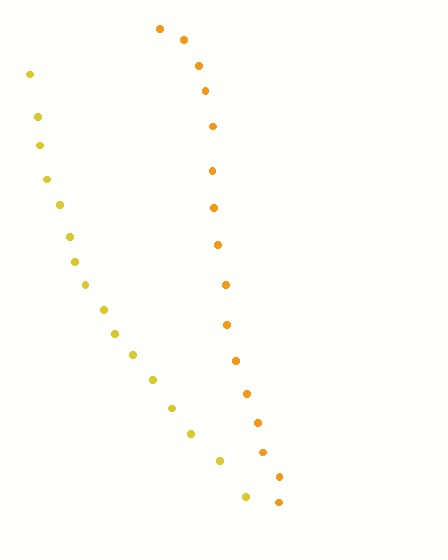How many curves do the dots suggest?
There are 2 distinct paths.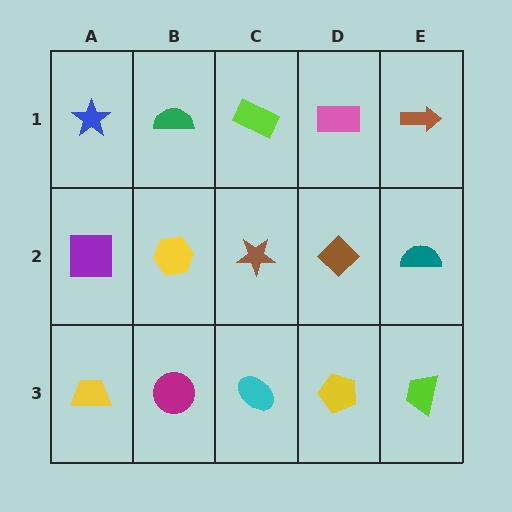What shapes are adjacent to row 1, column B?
A yellow hexagon (row 2, column B), a blue star (row 1, column A), a lime rectangle (row 1, column C).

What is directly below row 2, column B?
A magenta circle.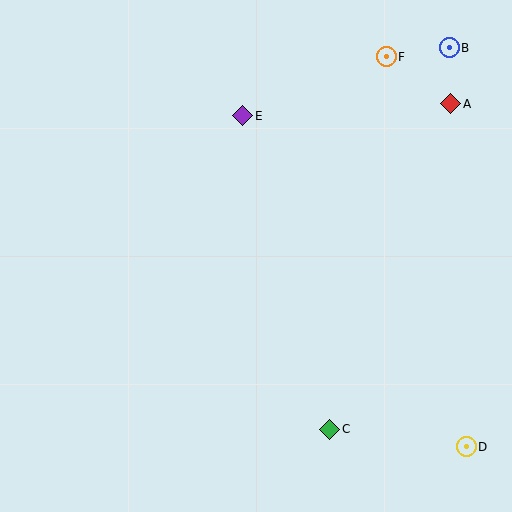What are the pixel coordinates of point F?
Point F is at (386, 57).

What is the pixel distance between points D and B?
The distance between D and B is 400 pixels.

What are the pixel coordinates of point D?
Point D is at (466, 447).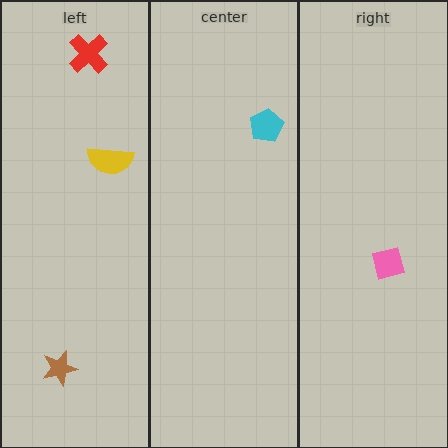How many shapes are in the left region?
3.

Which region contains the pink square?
The right region.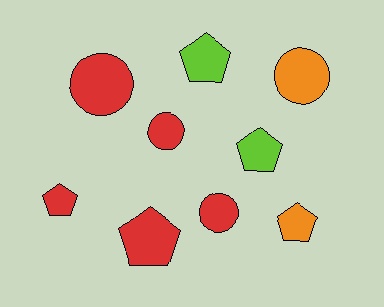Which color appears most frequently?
Red, with 5 objects.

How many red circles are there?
There are 3 red circles.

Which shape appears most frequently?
Pentagon, with 5 objects.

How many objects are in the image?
There are 9 objects.